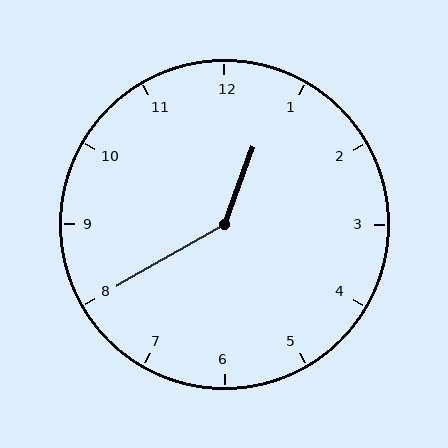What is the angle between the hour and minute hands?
Approximately 140 degrees.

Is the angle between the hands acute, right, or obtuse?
It is obtuse.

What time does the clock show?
12:40.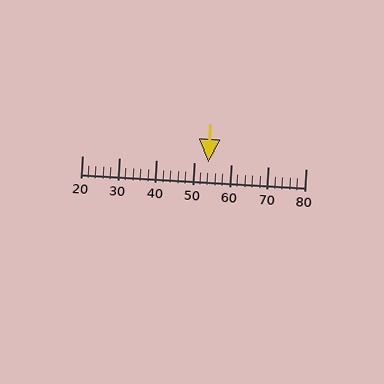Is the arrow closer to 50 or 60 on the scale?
The arrow is closer to 50.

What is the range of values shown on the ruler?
The ruler shows values from 20 to 80.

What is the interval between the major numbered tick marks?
The major tick marks are spaced 10 units apart.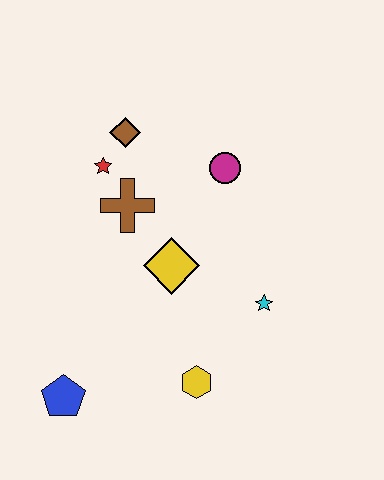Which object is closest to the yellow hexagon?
The cyan star is closest to the yellow hexagon.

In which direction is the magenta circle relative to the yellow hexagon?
The magenta circle is above the yellow hexagon.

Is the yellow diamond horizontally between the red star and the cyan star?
Yes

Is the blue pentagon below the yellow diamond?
Yes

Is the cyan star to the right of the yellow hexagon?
Yes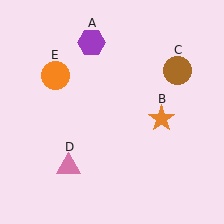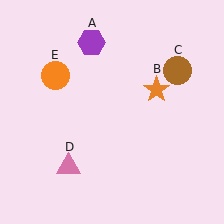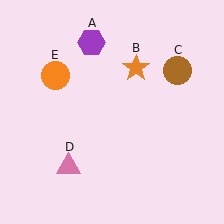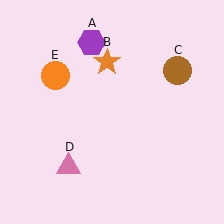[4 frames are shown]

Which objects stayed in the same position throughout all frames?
Purple hexagon (object A) and brown circle (object C) and pink triangle (object D) and orange circle (object E) remained stationary.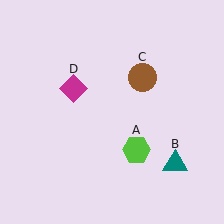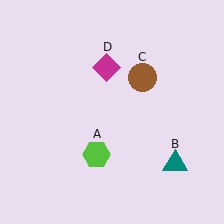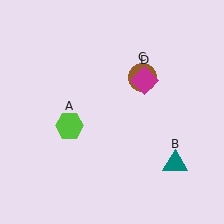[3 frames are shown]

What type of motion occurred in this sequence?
The lime hexagon (object A), magenta diamond (object D) rotated clockwise around the center of the scene.